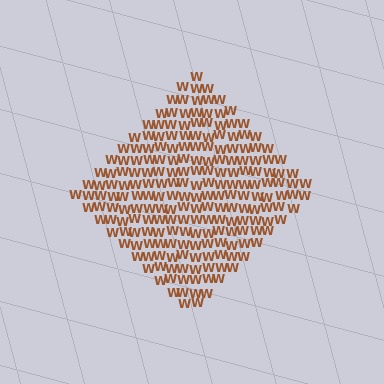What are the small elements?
The small elements are letter W's.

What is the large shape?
The large shape is a diamond.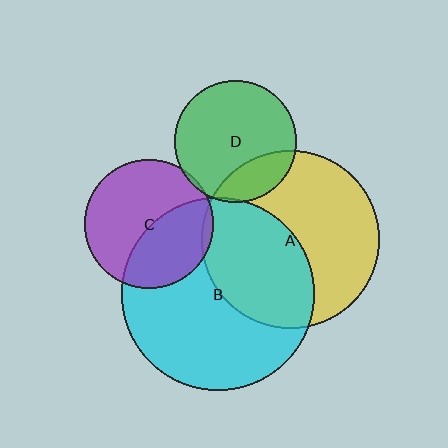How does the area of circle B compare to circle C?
Approximately 2.3 times.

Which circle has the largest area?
Circle B (cyan).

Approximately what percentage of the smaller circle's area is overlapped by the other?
Approximately 20%.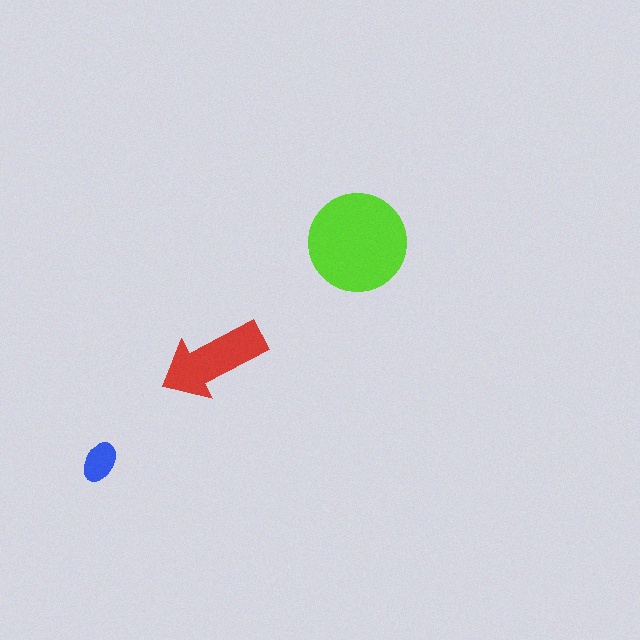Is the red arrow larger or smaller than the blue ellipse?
Larger.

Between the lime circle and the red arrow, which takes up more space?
The lime circle.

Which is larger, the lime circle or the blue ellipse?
The lime circle.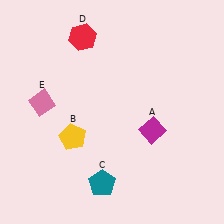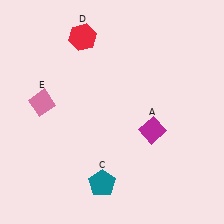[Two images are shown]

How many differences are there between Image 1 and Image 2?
There is 1 difference between the two images.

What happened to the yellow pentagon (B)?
The yellow pentagon (B) was removed in Image 2. It was in the bottom-left area of Image 1.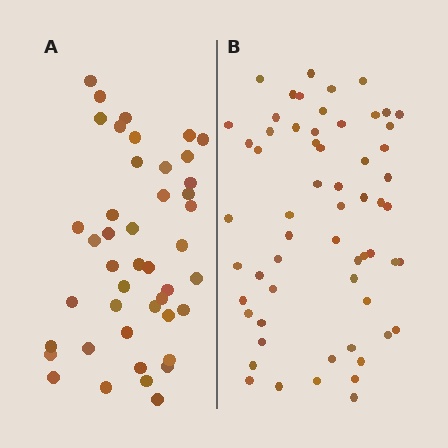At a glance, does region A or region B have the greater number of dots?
Region B (the right region) has more dots.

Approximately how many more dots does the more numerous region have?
Region B has approximately 15 more dots than region A.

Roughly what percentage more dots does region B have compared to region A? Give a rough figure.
About 35% more.